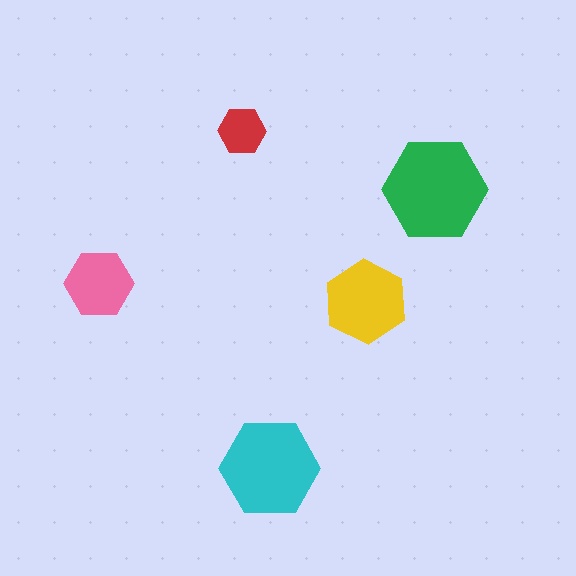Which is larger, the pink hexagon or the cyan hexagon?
The cyan one.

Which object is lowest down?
The cyan hexagon is bottommost.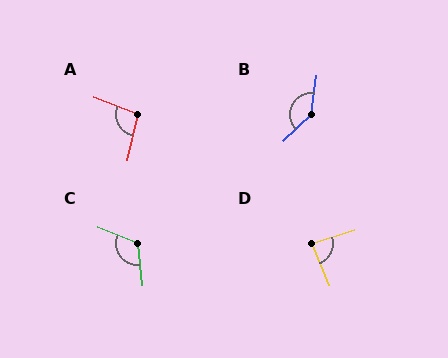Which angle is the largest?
B, at approximately 142 degrees.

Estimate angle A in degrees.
Approximately 99 degrees.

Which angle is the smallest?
D, at approximately 85 degrees.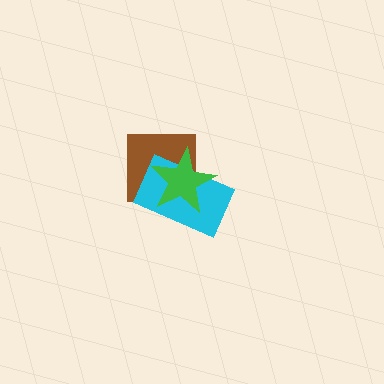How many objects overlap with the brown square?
2 objects overlap with the brown square.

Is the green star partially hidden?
No, no other shape covers it.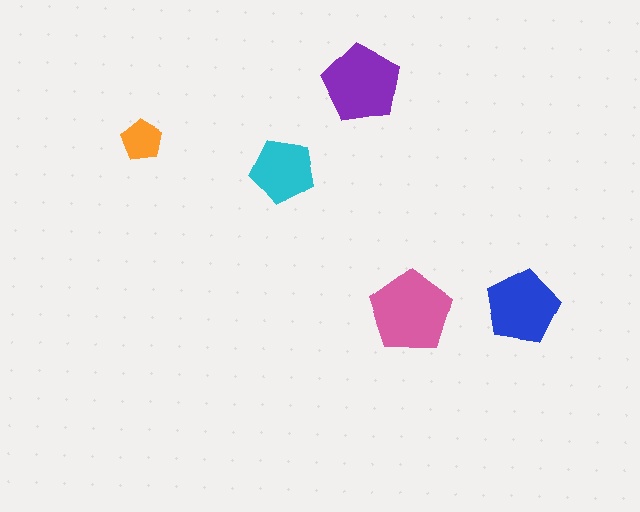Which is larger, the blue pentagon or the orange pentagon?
The blue one.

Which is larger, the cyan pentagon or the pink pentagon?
The pink one.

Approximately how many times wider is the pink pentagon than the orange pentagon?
About 2 times wider.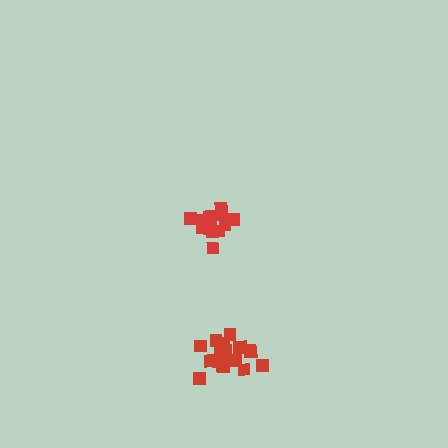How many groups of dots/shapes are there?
There are 2 groups.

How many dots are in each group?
Group 1: 19 dots, Group 2: 14 dots (33 total).